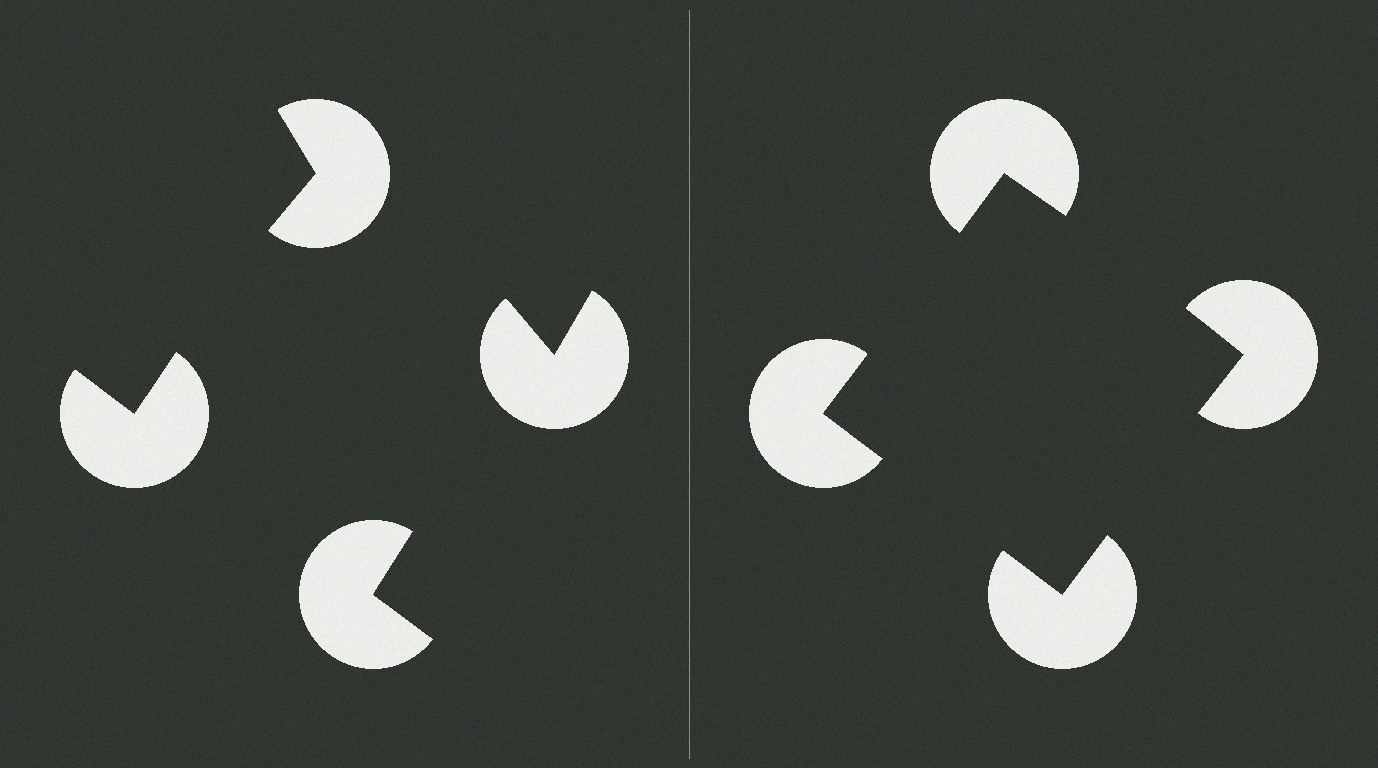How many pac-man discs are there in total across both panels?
8 — 4 on each side.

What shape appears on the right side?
An illusory square.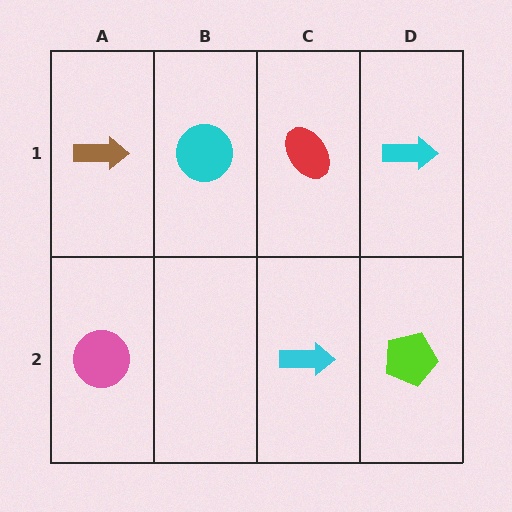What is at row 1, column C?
A red ellipse.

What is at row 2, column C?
A cyan arrow.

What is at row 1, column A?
A brown arrow.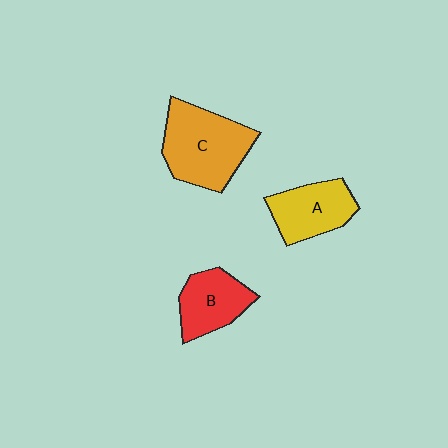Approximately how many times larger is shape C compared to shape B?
Approximately 1.6 times.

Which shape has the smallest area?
Shape B (red).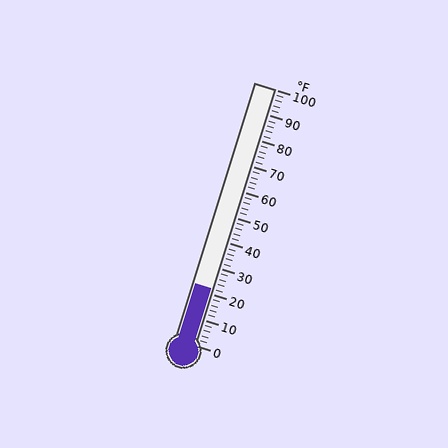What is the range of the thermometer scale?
The thermometer scale ranges from 0°F to 100°F.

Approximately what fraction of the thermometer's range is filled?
The thermometer is filled to approximately 20% of its range.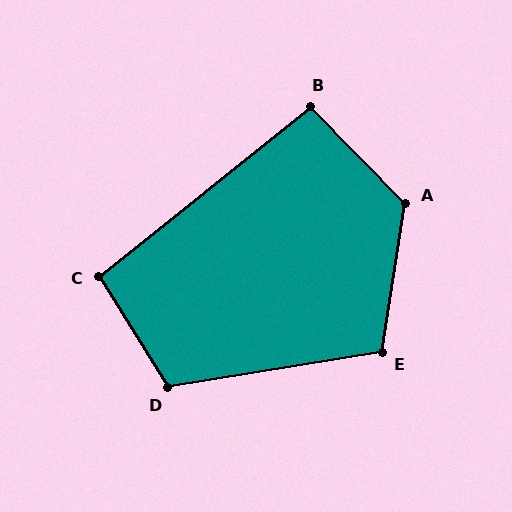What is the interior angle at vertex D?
Approximately 112 degrees (obtuse).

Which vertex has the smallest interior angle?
B, at approximately 96 degrees.